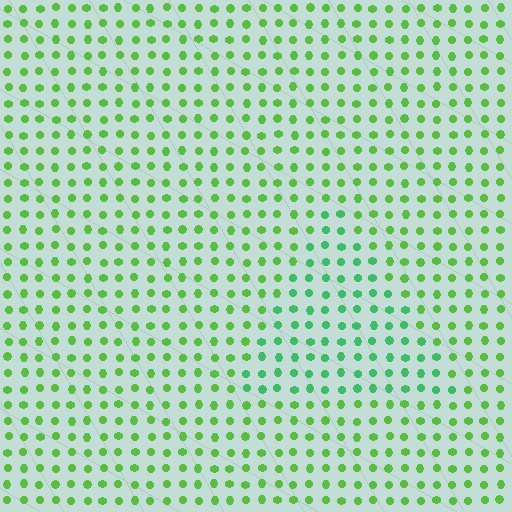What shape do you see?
I see a triangle.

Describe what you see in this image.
The image is filled with small lime elements in a uniform arrangement. A triangle-shaped region is visible where the elements are tinted to a slightly different hue, forming a subtle color boundary.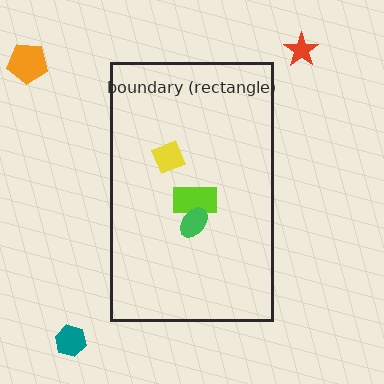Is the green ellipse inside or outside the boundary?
Inside.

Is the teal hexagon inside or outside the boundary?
Outside.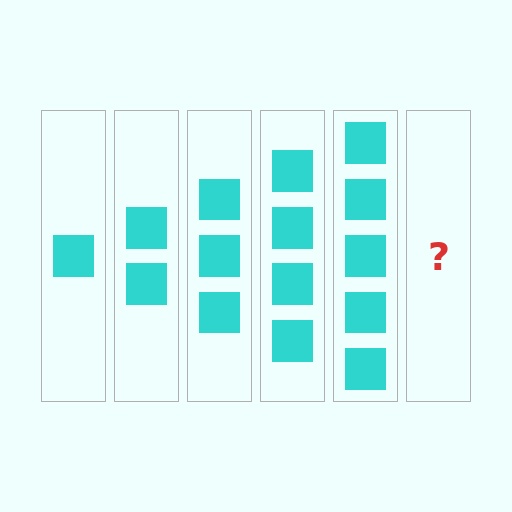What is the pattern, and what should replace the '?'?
The pattern is that each step adds one more square. The '?' should be 6 squares.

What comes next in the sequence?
The next element should be 6 squares.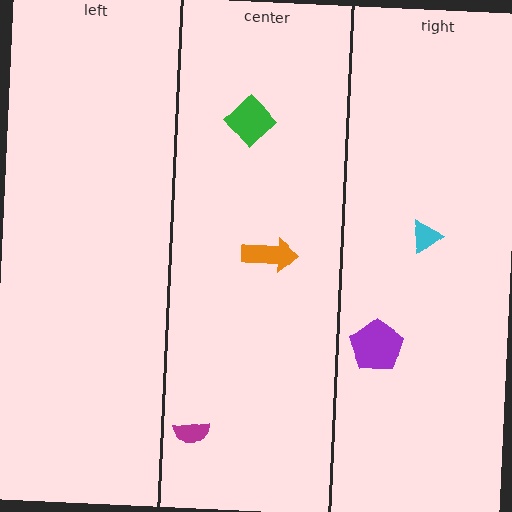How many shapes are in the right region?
2.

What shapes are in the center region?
The magenta semicircle, the green diamond, the orange arrow.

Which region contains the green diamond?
The center region.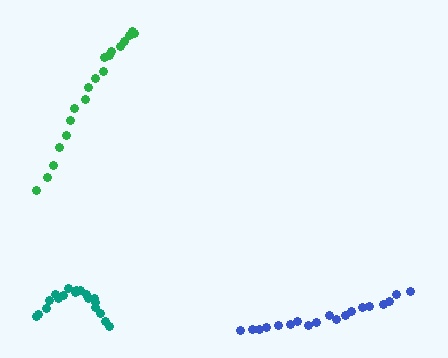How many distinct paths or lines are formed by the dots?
There are 3 distinct paths.